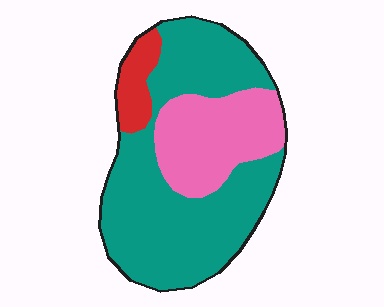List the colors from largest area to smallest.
From largest to smallest: teal, pink, red.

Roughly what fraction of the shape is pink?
Pink covers about 25% of the shape.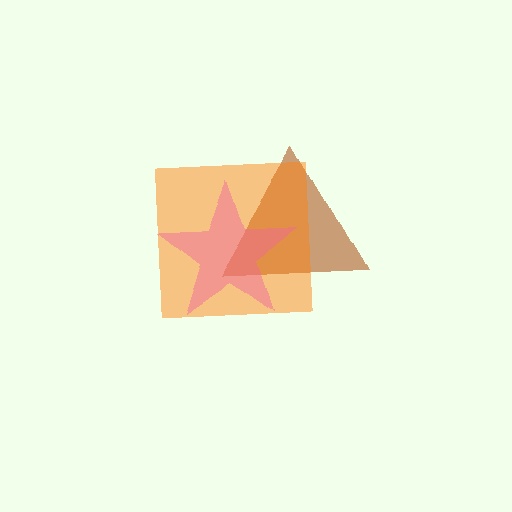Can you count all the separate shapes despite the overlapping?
Yes, there are 3 separate shapes.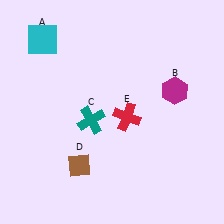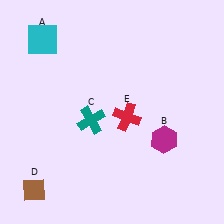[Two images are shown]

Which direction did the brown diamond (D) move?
The brown diamond (D) moved left.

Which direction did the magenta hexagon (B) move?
The magenta hexagon (B) moved down.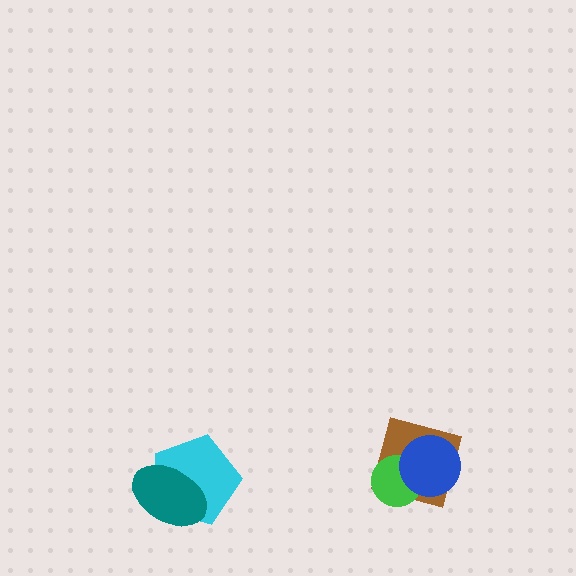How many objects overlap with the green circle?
2 objects overlap with the green circle.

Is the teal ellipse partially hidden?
No, no other shape covers it.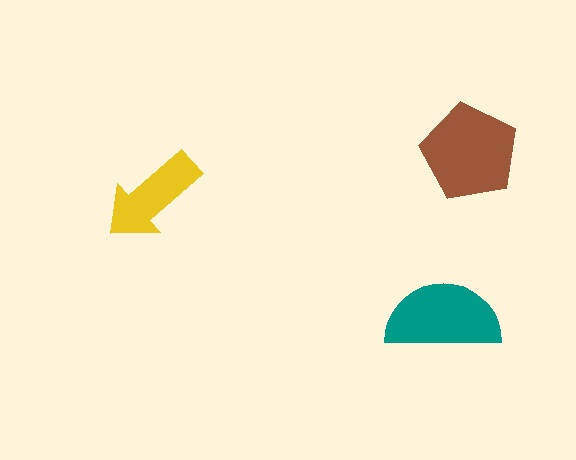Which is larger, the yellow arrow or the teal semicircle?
The teal semicircle.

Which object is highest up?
The brown pentagon is topmost.